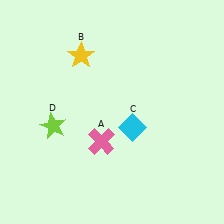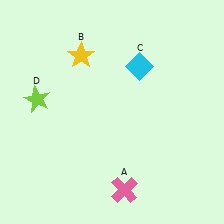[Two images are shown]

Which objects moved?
The objects that moved are: the pink cross (A), the cyan diamond (C), the lime star (D).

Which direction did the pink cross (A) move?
The pink cross (A) moved down.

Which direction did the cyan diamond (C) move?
The cyan diamond (C) moved up.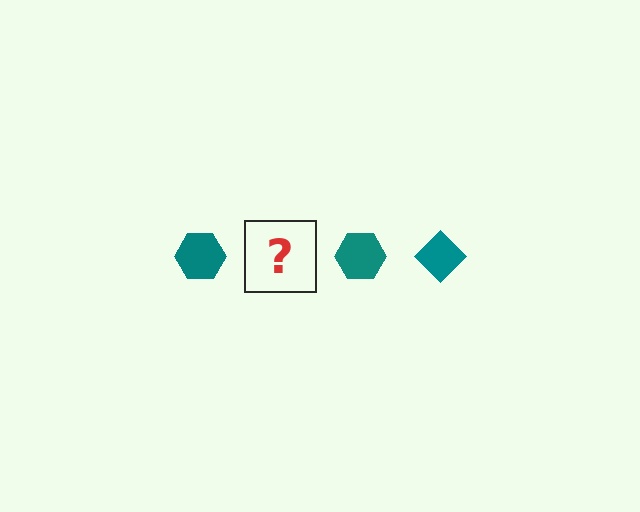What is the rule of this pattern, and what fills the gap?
The rule is that the pattern cycles through hexagon, diamond shapes in teal. The gap should be filled with a teal diamond.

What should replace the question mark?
The question mark should be replaced with a teal diamond.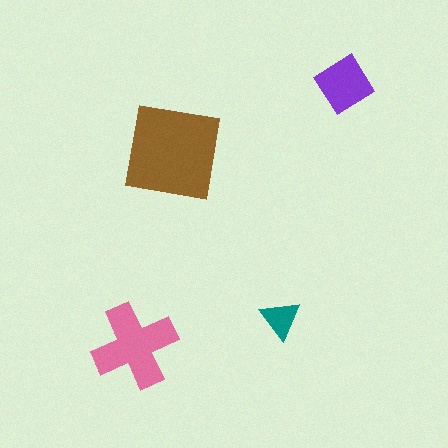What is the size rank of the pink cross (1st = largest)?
2nd.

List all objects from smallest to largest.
The teal triangle, the purple diamond, the pink cross, the brown square.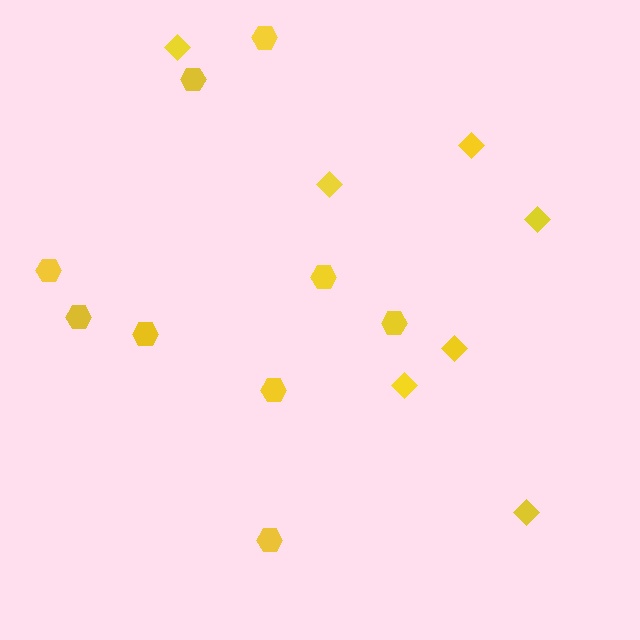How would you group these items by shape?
There are 2 groups: one group of diamonds (7) and one group of hexagons (9).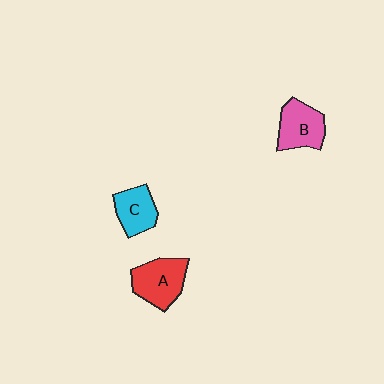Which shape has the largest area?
Shape A (red).